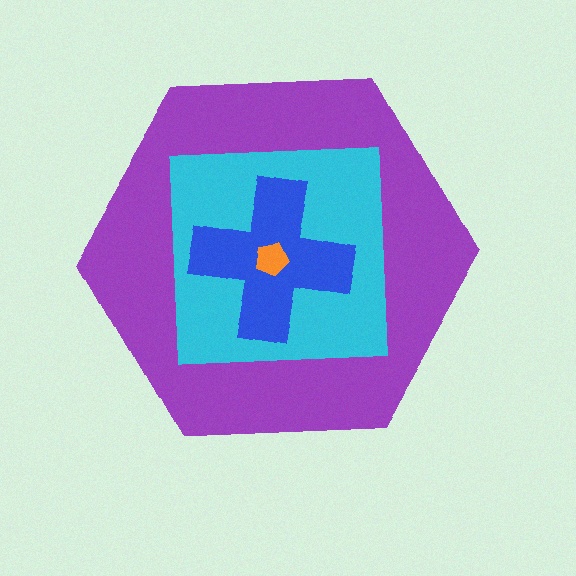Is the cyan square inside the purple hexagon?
Yes.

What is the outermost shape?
The purple hexagon.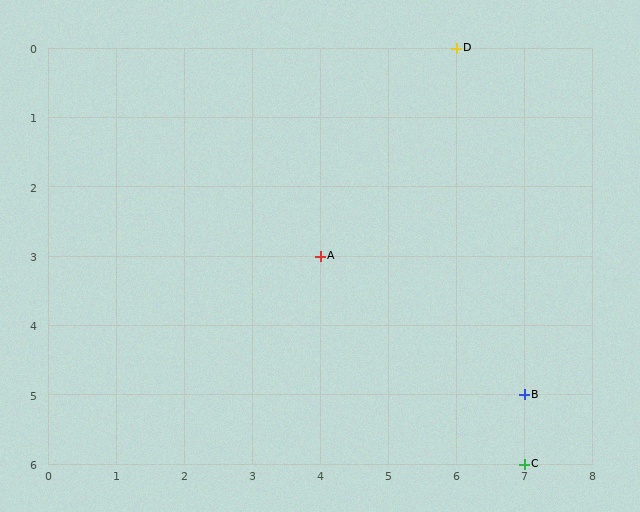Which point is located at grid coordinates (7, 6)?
Point C is at (7, 6).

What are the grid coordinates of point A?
Point A is at grid coordinates (4, 3).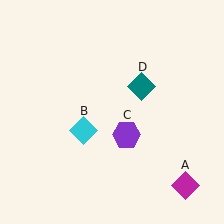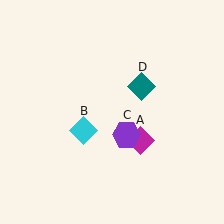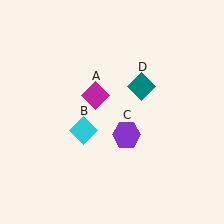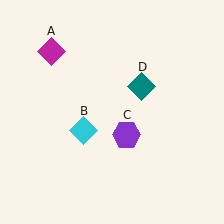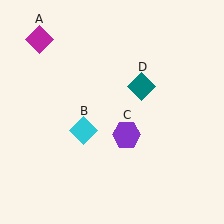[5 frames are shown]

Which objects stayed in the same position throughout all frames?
Cyan diamond (object B) and purple hexagon (object C) and teal diamond (object D) remained stationary.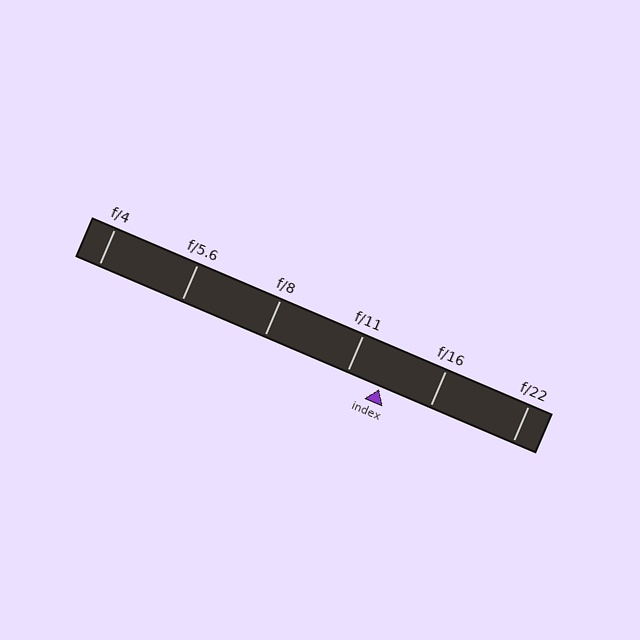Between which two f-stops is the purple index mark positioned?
The index mark is between f/11 and f/16.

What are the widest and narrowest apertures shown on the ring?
The widest aperture shown is f/4 and the narrowest is f/22.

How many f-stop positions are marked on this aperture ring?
There are 6 f-stop positions marked.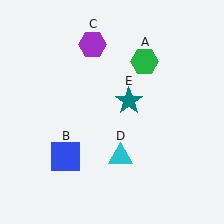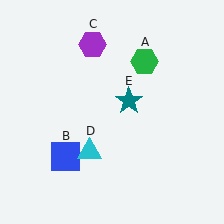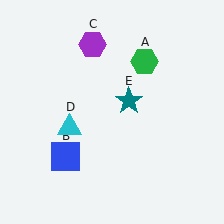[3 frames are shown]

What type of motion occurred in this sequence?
The cyan triangle (object D) rotated clockwise around the center of the scene.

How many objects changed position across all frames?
1 object changed position: cyan triangle (object D).